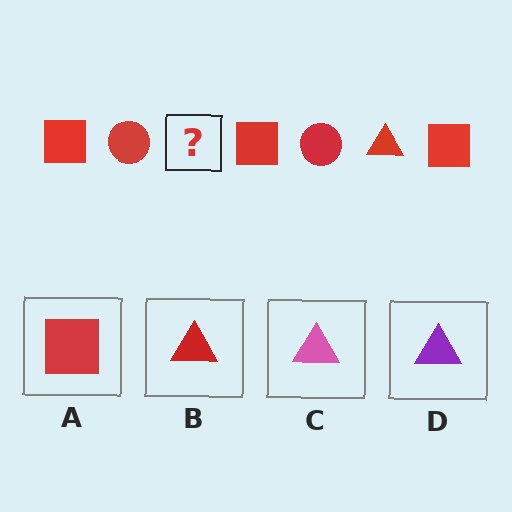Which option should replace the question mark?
Option B.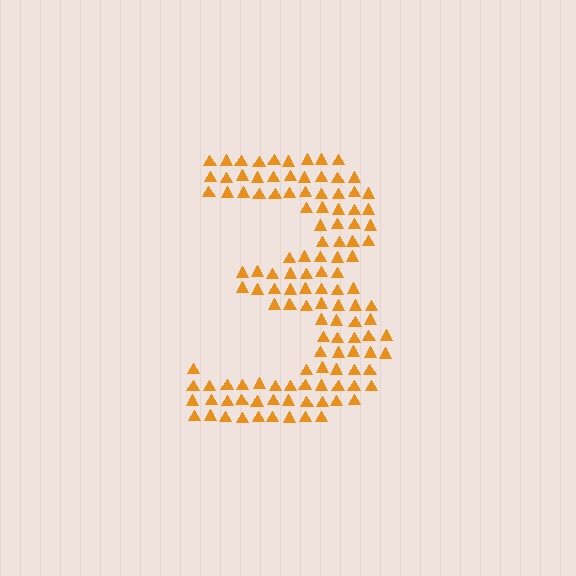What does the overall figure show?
The overall figure shows the digit 3.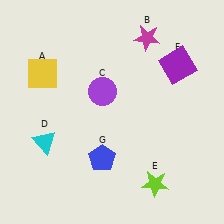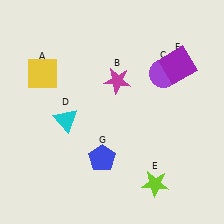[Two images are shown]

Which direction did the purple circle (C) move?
The purple circle (C) moved right.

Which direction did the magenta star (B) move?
The magenta star (B) moved down.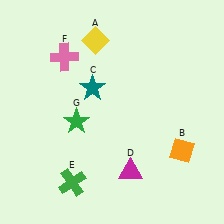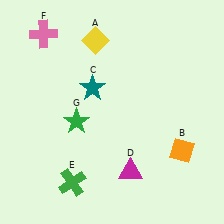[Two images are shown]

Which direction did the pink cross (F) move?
The pink cross (F) moved up.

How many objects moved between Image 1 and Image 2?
1 object moved between the two images.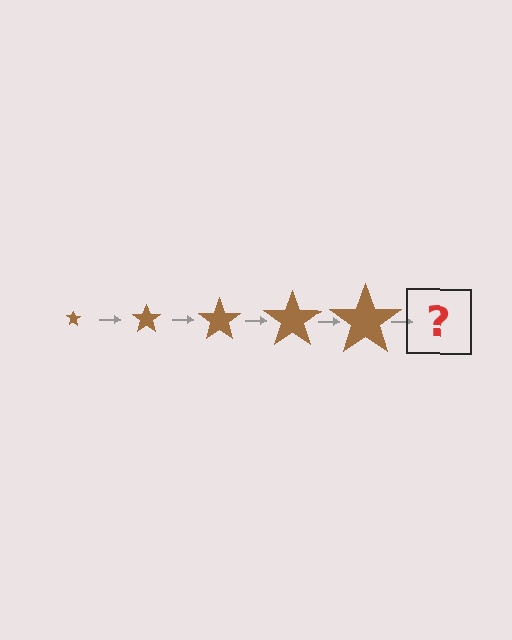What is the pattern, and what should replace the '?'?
The pattern is that the star gets progressively larger each step. The '?' should be a brown star, larger than the previous one.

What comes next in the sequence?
The next element should be a brown star, larger than the previous one.